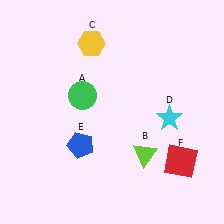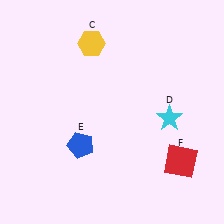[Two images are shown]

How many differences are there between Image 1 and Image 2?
There are 2 differences between the two images.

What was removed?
The lime triangle (B), the green circle (A) were removed in Image 2.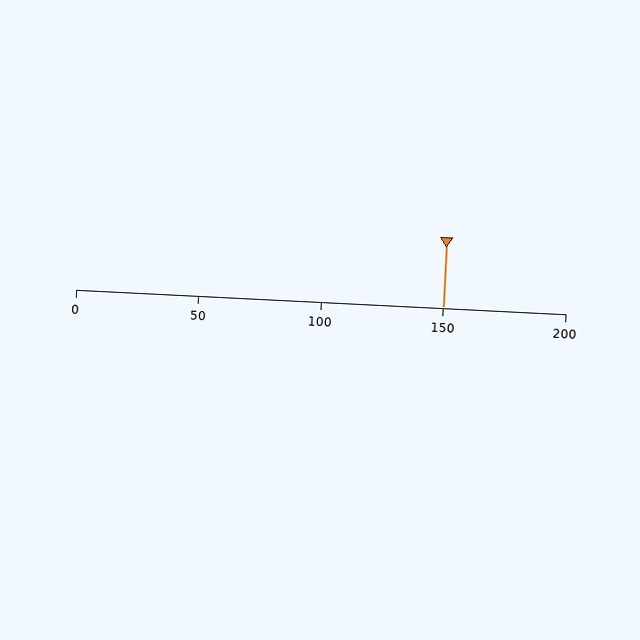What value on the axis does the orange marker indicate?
The marker indicates approximately 150.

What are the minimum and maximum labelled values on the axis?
The axis runs from 0 to 200.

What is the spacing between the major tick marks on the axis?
The major ticks are spaced 50 apart.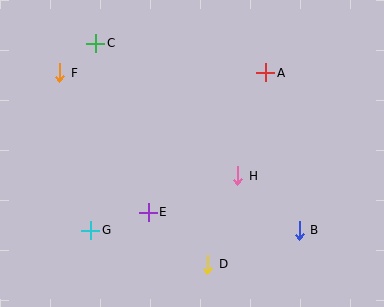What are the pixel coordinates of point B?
Point B is at (299, 230).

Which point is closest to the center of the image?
Point H at (238, 176) is closest to the center.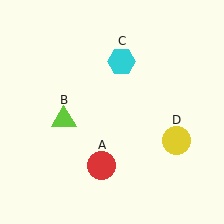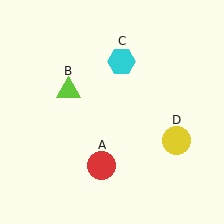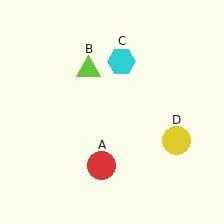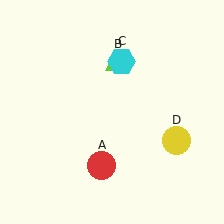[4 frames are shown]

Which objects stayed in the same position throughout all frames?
Red circle (object A) and cyan hexagon (object C) and yellow circle (object D) remained stationary.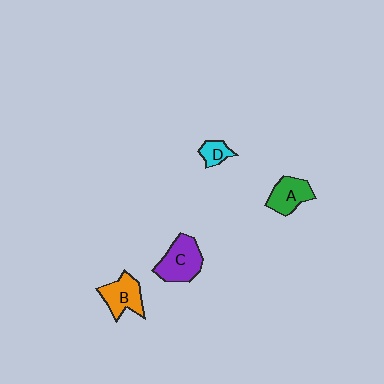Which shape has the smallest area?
Shape D (cyan).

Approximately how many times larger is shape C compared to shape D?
Approximately 2.4 times.